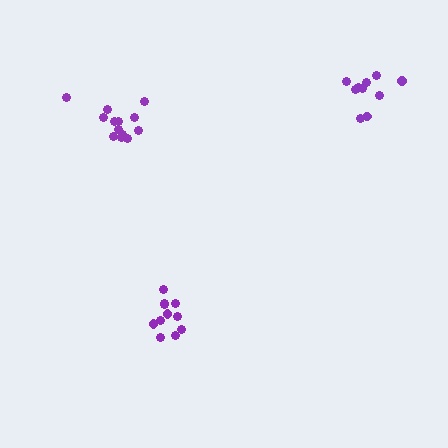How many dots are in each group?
Group 1: 10 dots, Group 2: 13 dots, Group 3: 11 dots (34 total).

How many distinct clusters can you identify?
There are 3 distinct clusters.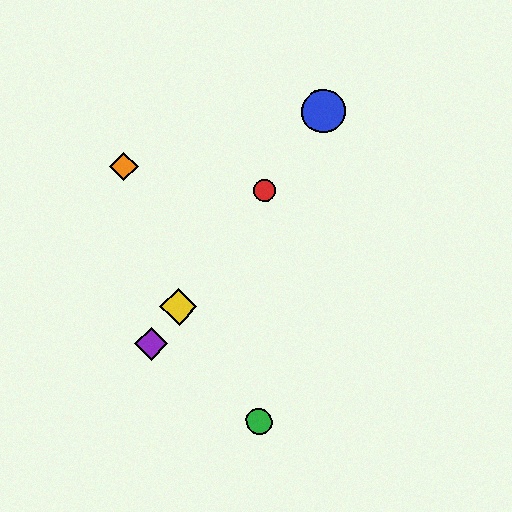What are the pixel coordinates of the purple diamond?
The purple diamond is at (151, 344).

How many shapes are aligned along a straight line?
4 shapes (the red circle, the blue circle, the yellow diamond, the purple diamond) are aligned along a straight line.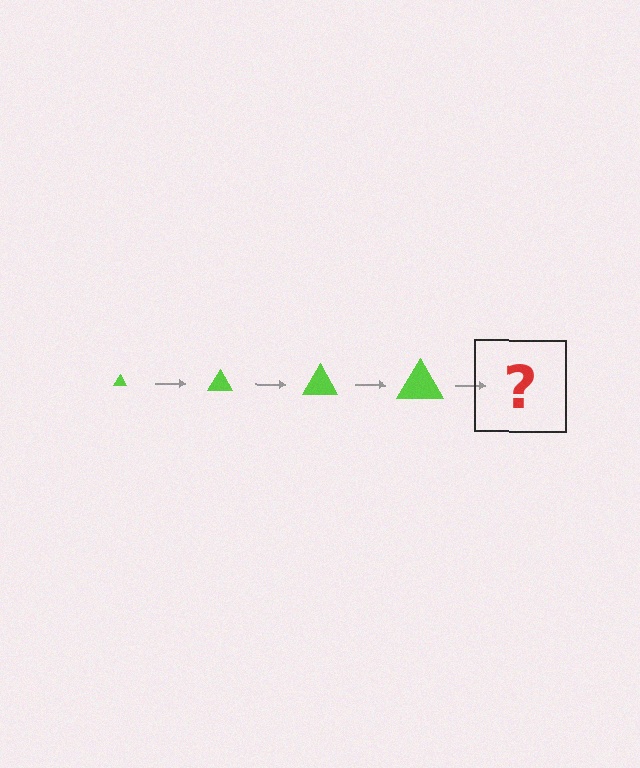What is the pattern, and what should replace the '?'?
The pattern is that the triangle gets progressively larger each step. The '?' should be a lime triangle, larger than the previous one.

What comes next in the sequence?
The next element should be a lime triangle, larger than the previous one.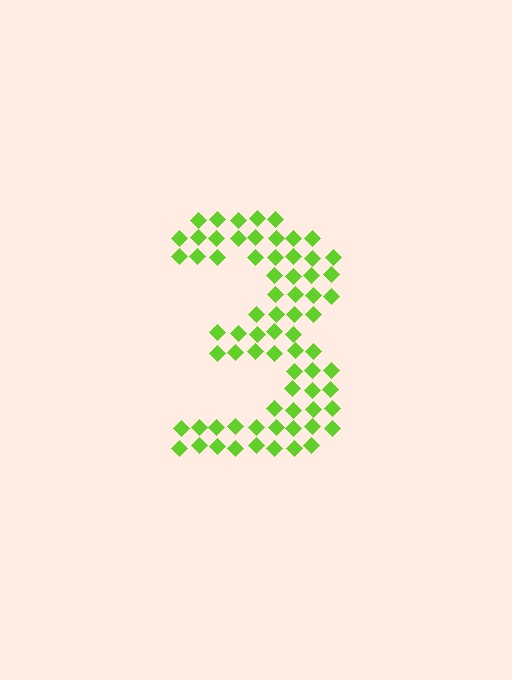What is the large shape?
The large shape is the digit 3.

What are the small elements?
The small elements are diamonds.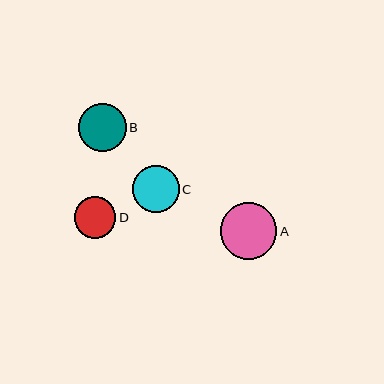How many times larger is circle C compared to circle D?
Circle C is approximately 1.1 times the size of circle D.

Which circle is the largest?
Circle A is the largest with a size of approximately 57 pixels.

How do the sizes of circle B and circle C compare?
Circle B and circle C are approximately the same size.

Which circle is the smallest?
Circle D is the smallest with a size of approximately 41 pixels.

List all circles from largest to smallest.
From largest to smallest: A, B, C, D.